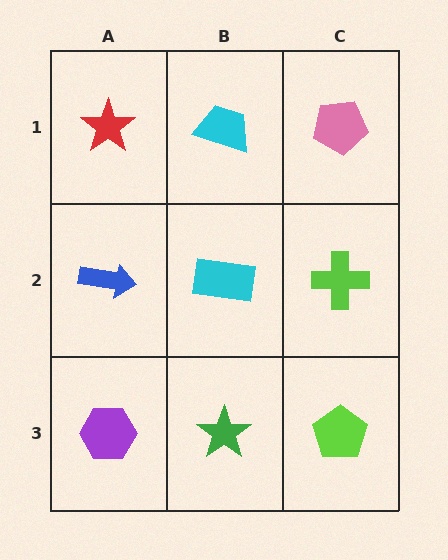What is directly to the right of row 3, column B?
A lime pentagon.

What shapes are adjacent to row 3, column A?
A blue arrow (row 2, column A), a green star (row 3, column B).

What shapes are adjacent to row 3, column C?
A lime cross (row 2, column C), a green star (row 3, column B).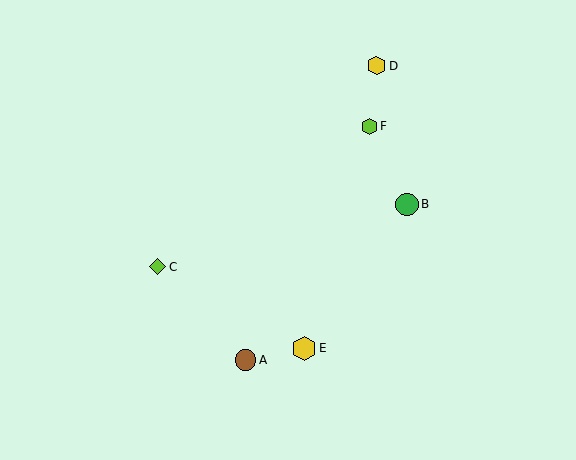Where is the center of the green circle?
The center of the green circle is at (407, 204).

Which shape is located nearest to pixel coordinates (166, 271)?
The lime diamond (labeled C) at (157, 267) is nearest to that location.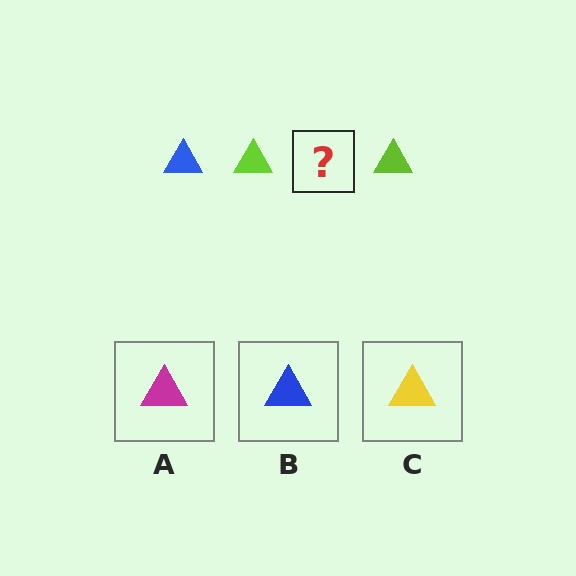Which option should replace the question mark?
Option B.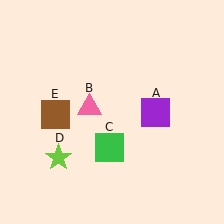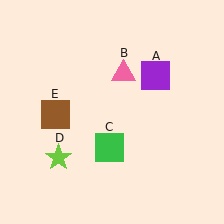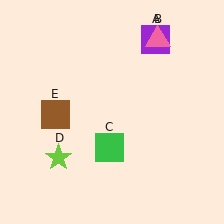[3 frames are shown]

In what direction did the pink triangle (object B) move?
The pink triangle (object B) moved up and to the right.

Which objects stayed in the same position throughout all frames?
Green square (object C) and lime star (object D) and brown square (object E) remained stationary.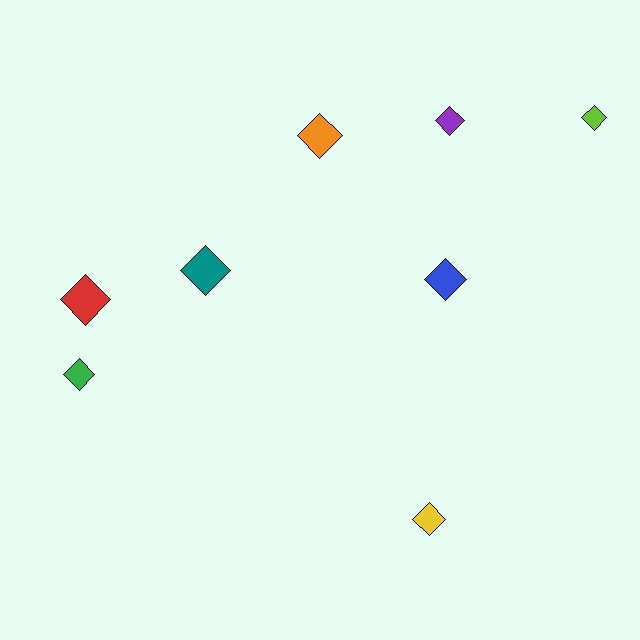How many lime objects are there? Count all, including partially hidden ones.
There is 1 lime object.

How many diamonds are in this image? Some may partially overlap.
There are 8 diamonds.